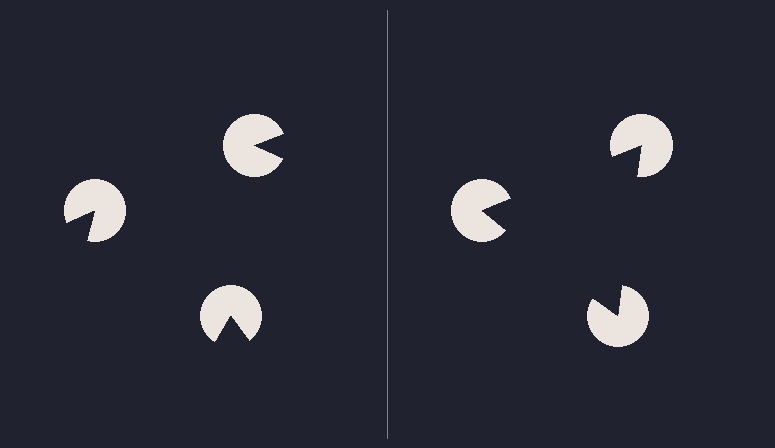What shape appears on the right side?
An illusory triangle.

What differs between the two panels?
The pac-man discs are positioned identically on both sides; only the wedge orientations differ. On the right they align to a triangle; on the left they are misaligned.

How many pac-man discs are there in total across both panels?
6 — 3 on each side.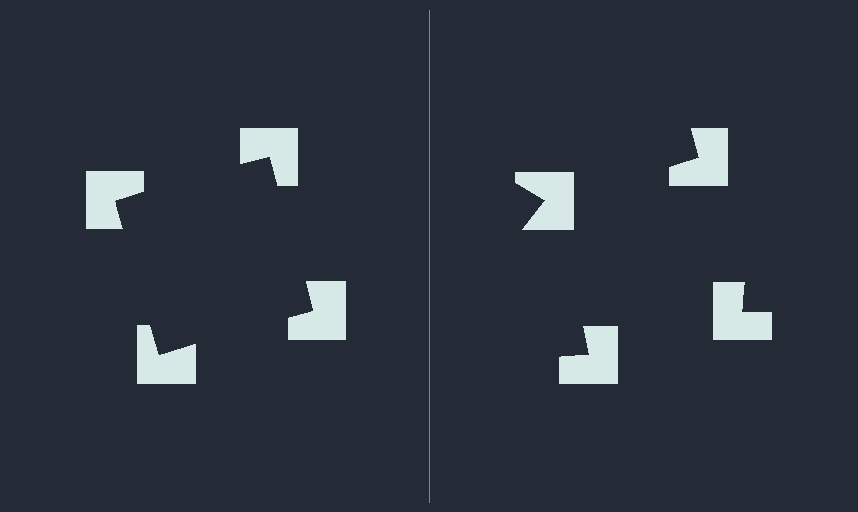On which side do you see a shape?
An illusory square appears on the left side. On the right side the wedge cuts are rotated, so no coherent shape forms.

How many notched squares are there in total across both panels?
8 — 4 on each side.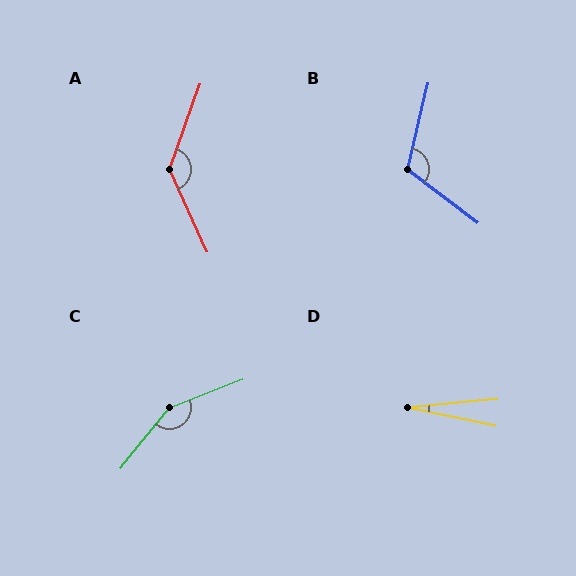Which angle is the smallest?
D, at approximately 17 degrees.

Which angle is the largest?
C, at approximately 150 degrees.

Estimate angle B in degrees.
Approximately 113 degrees.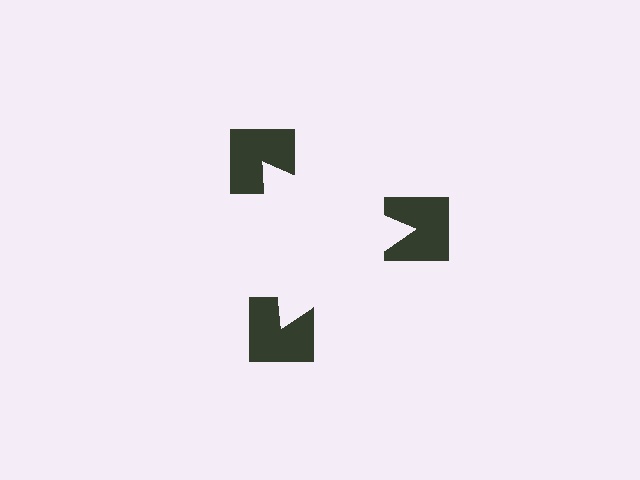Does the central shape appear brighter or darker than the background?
It typically appears slightly brighter than the background, even though no actual brightness change is drawn.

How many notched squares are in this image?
There are 3 — one at each vertex of the illusory triangle.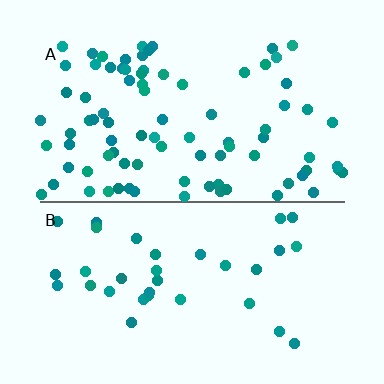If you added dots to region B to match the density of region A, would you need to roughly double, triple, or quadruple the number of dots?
Approximately triple.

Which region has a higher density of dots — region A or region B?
A (the top).